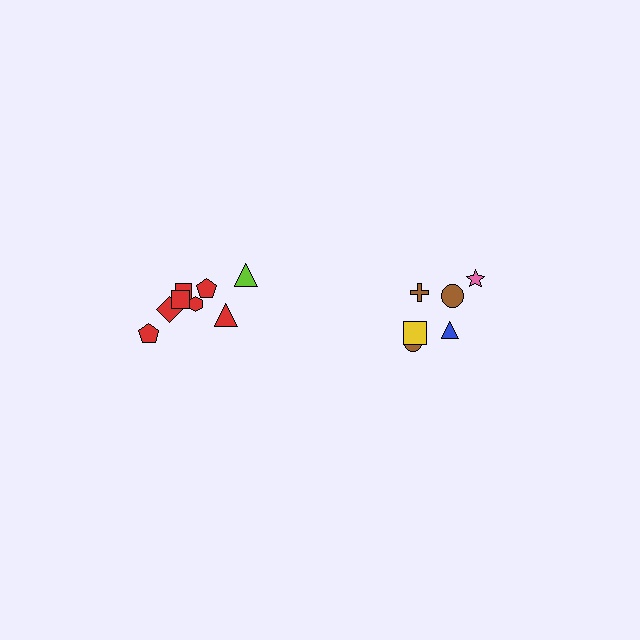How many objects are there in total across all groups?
There are 14 objects.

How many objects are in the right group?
There are 6 objects.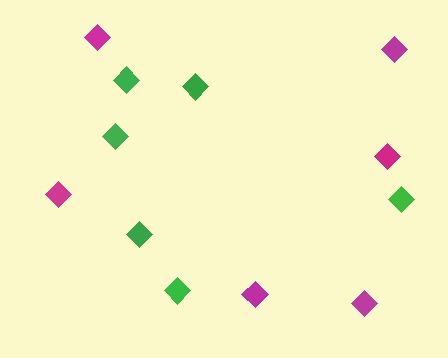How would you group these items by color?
There are 2 groups: one group of magenta diamonds (6) and one group of green diamonds (6).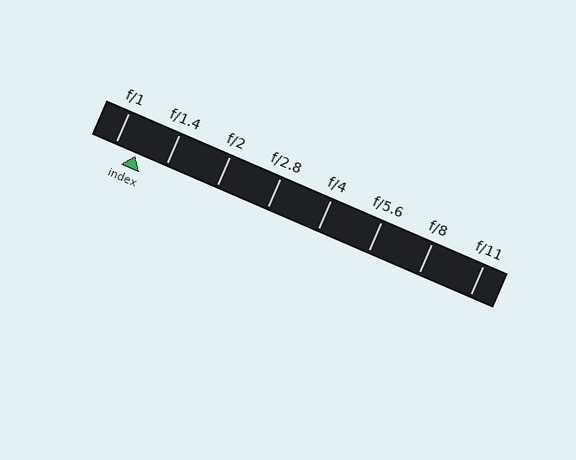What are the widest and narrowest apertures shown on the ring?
The widest aperture shown is f/1 and the narrowest is f/11.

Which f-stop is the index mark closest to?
The index mark is closest to f/1.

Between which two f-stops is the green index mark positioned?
The index mark is between f/1 and f/1.4.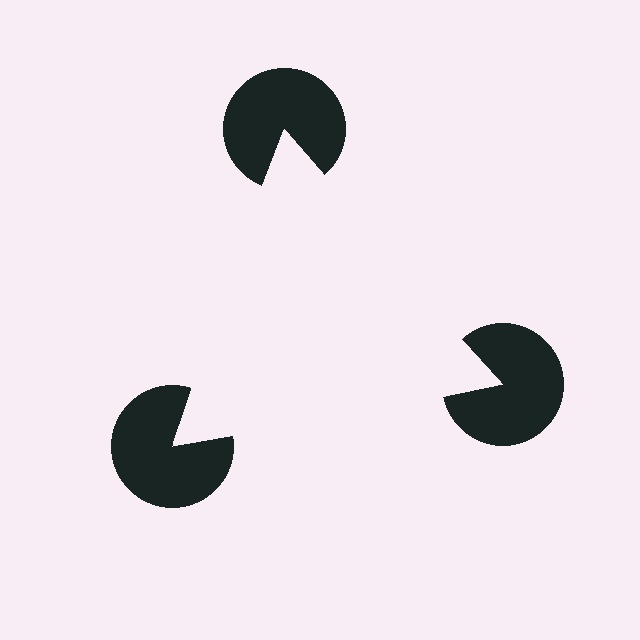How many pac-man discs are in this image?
There are 3 — one at each vertex of the illusory triangle.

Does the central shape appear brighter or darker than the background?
It typically appears slightly brighter than the background, even though no actual brightness change is drawn.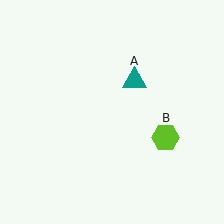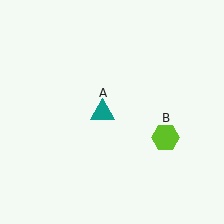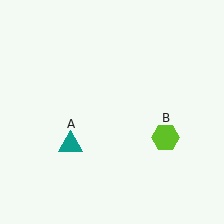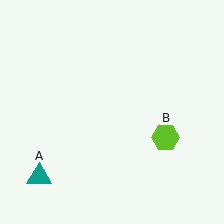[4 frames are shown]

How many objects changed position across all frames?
1 object changed position: teal triangle (object A).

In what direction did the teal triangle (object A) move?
The teal triangle (object A) moved down and to the left.